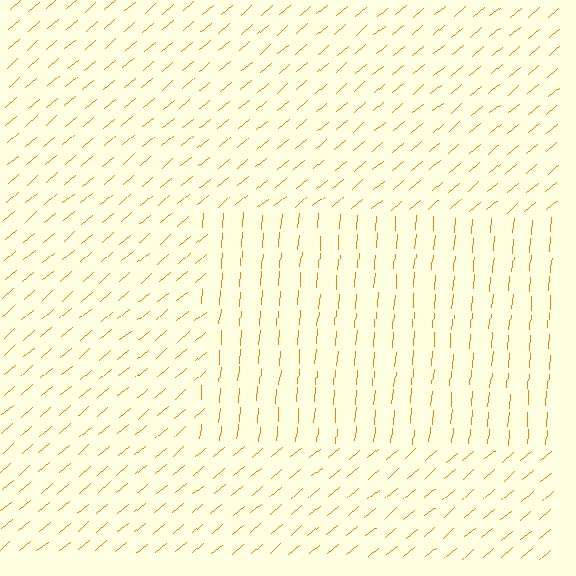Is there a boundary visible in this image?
Yes, there is a texture boundary formed by a change in line orientation.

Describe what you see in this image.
The image is filled with small orange line segments. A rectangle region in the image has lines oriented differently from the surrounding lines, creating a visible texture boundary.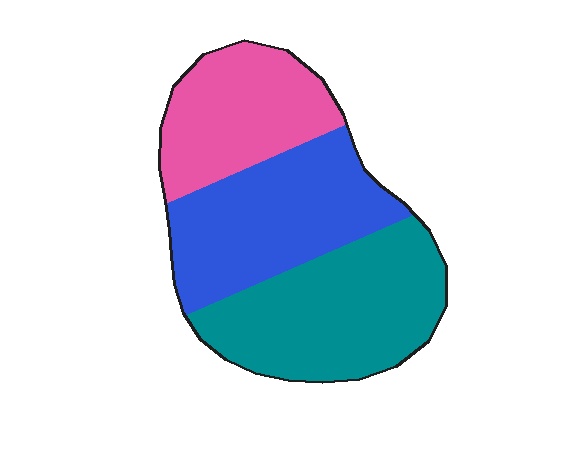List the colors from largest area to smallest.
From largest to smallest: teal, blue, pink.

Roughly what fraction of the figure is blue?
Blue covers about 35% of the figure.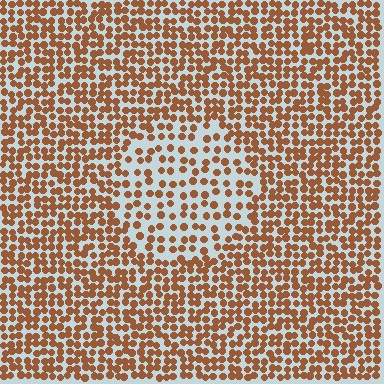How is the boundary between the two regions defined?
The boundary is defined by a change in element density (approximately 1.9x ratio). All elements are the same color, size, and shape.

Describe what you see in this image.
The image contains small brown elements arranged at two different densities. A circle-shaped region is visible where the elements are less densely packed than the surrounding area.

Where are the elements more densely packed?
The elements are more densely packed outside the circle boundary.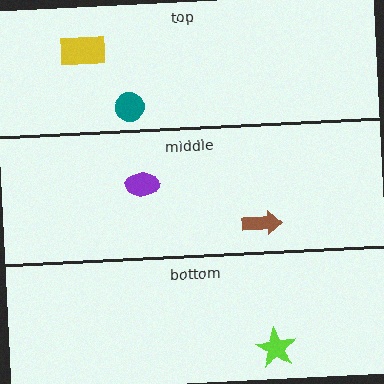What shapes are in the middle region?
The brown arrow, the purple ellipse.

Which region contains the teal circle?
The top region.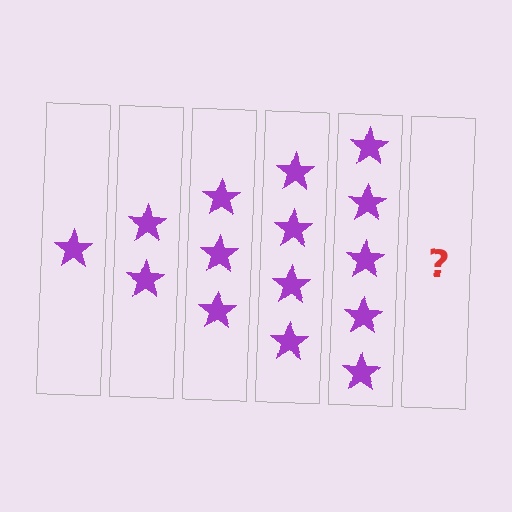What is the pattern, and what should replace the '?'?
The pattern is that each step adds one more star. The '?' should be 6 stars.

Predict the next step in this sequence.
The next step is 6 stars.